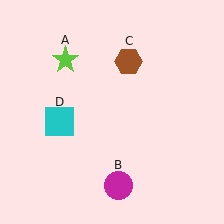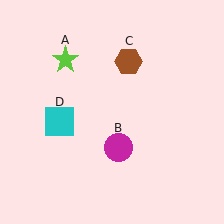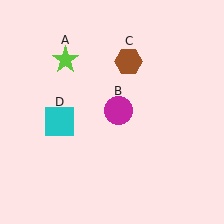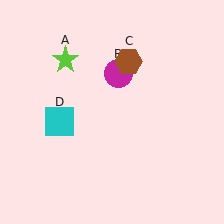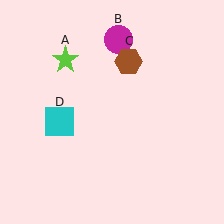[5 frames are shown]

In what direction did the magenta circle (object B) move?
The magenta circle (object B) moved up.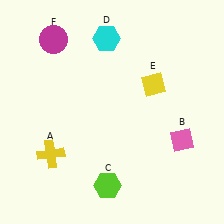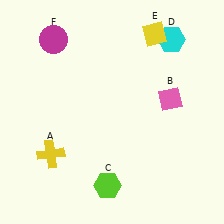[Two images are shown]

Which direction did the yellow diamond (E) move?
The yellow diamond (E) moved up.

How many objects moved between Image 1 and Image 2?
3 objects moved between the two images.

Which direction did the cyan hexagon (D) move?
The cyan hexagon (D) moved right.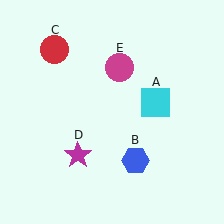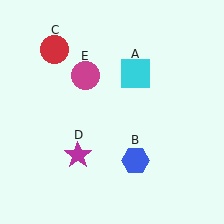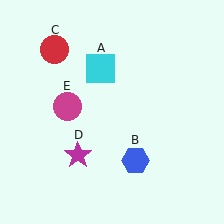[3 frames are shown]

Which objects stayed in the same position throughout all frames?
Blue hexagon (object B) and red circle (object C) and magenta star (object D) remained stationary.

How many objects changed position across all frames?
2 objects changed position: cyan square (object A), magenta circle (object E).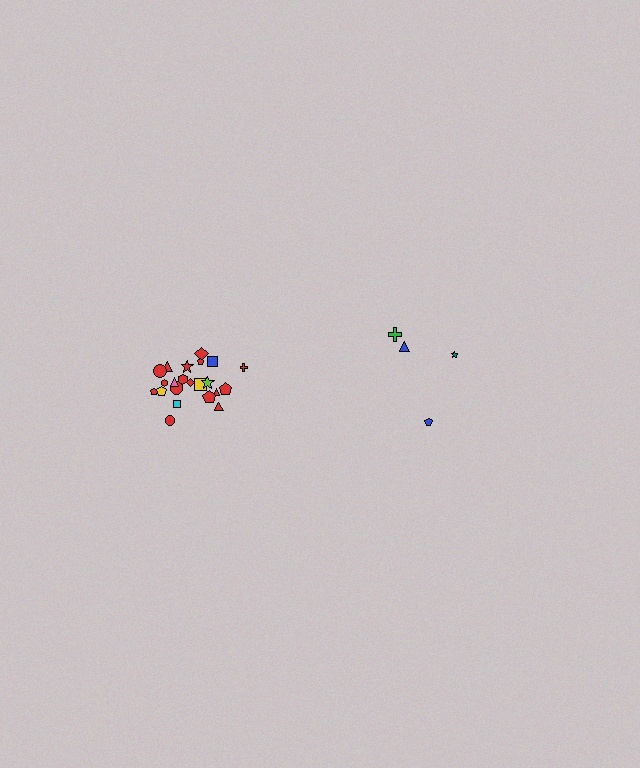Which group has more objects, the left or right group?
The left group.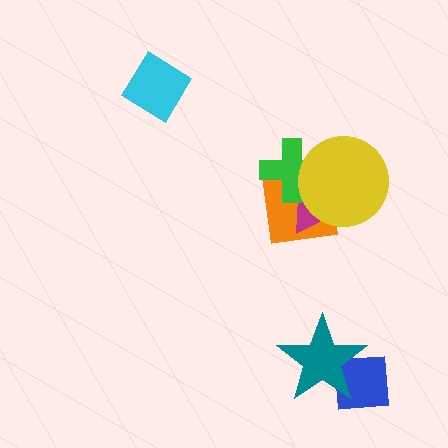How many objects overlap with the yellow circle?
3 objects overlap with the yellow circle.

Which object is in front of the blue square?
The teal star is in front of the blue square.